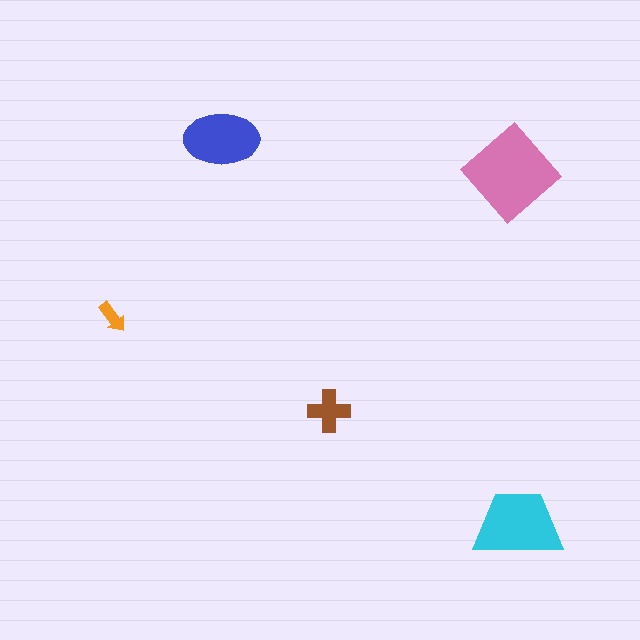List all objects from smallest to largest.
The orange arrow, the brown cross, the blue ellipse, the cyan trapezoid, the pink diamond.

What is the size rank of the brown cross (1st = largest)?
4th.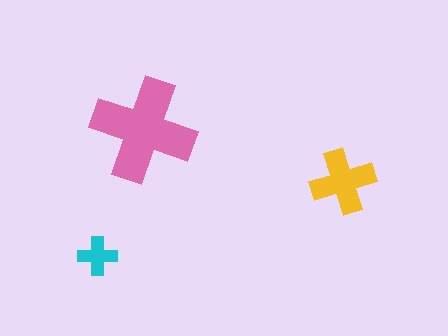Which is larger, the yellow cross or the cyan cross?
The yellow one.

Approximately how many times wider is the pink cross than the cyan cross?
About 2.5 times wider.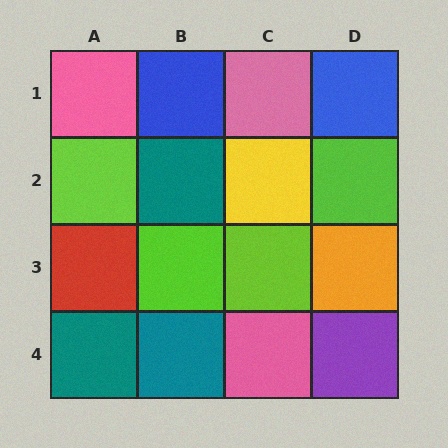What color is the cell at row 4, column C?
Pink.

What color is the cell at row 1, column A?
Pink.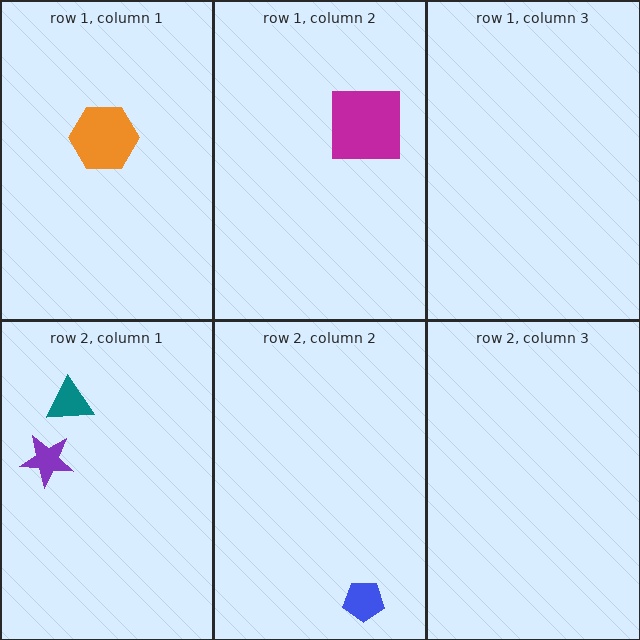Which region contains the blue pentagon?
The row 2, column 2 region.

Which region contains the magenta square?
The row 1, column 2 region.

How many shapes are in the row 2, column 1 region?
2.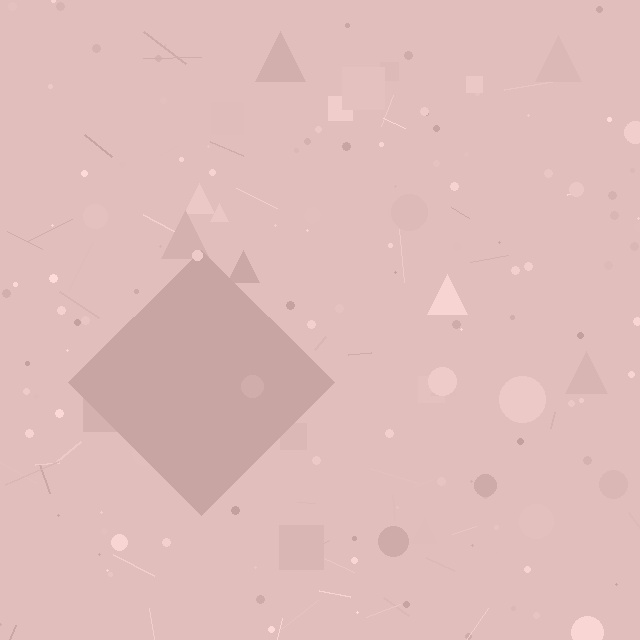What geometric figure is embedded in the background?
A diamond is embedded in the background.